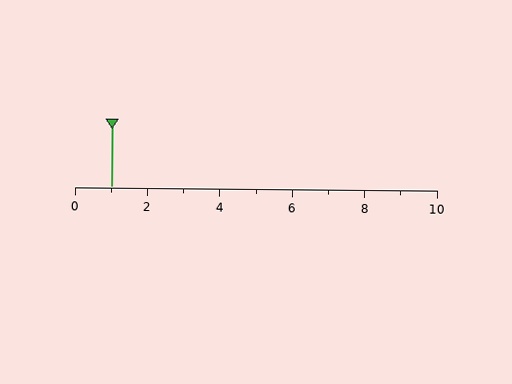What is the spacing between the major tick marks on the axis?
The major ticks are spaced 2 apart.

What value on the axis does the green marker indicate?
The marker indicates approximately 1.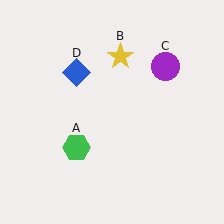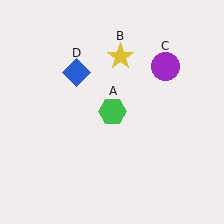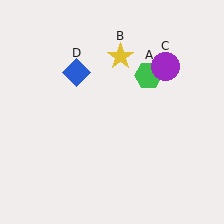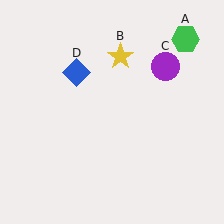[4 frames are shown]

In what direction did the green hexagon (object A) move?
The green hexagon (object A) moved up and to the right.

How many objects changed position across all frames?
1 object changed position: green hexagon (object A).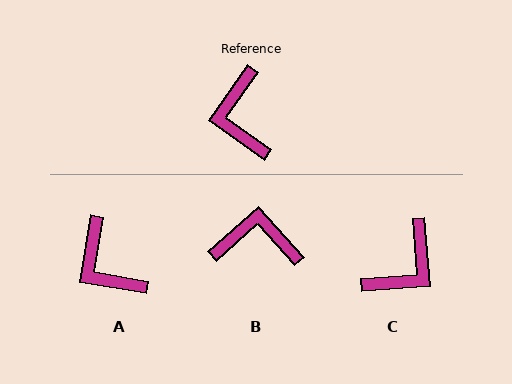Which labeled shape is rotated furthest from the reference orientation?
C, about 129 degrees away.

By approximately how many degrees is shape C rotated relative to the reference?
Approximately 129 degrees counter-clockwise.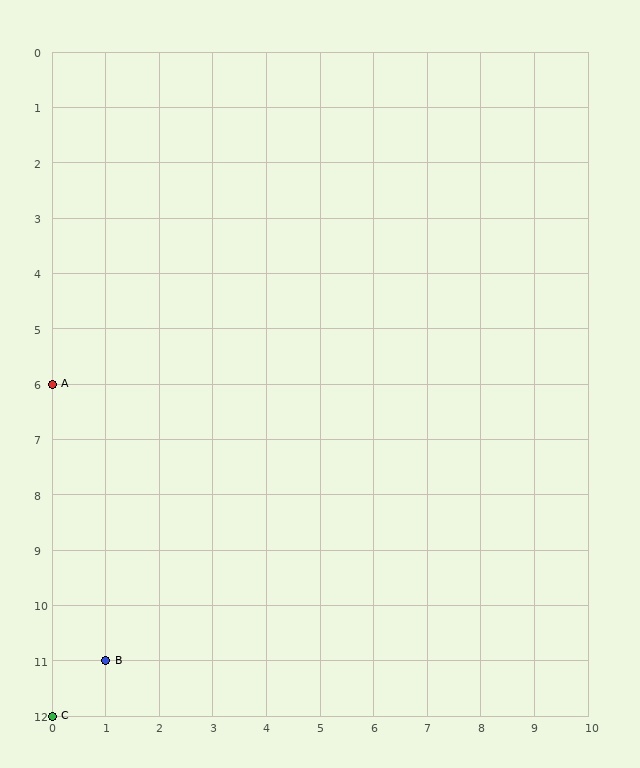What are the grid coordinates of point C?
Point C is at grid coordinates (0, 12).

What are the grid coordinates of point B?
Point B is at grid coordinates (1, 11).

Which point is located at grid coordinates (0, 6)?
Point A is at (0, 6).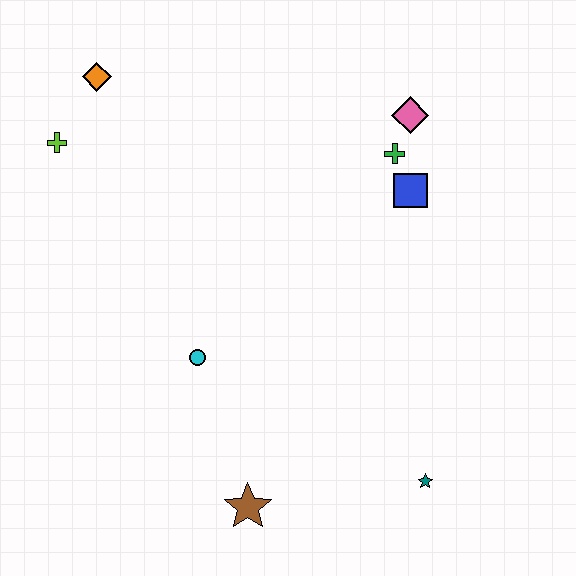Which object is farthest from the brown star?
The orange diamond is farthest from the brown star.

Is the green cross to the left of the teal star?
Yes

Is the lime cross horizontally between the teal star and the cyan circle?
No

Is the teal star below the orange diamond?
Yes